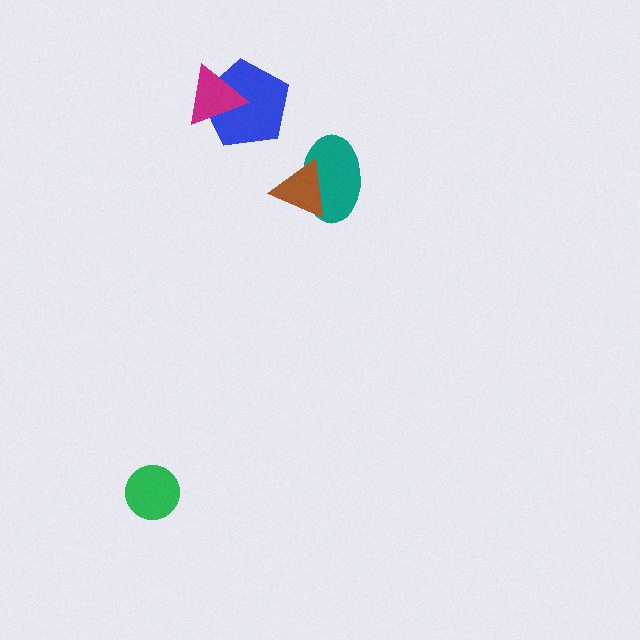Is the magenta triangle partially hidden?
No, no other shape covers it.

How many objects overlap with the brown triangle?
1 object overlaps with the brown triangle.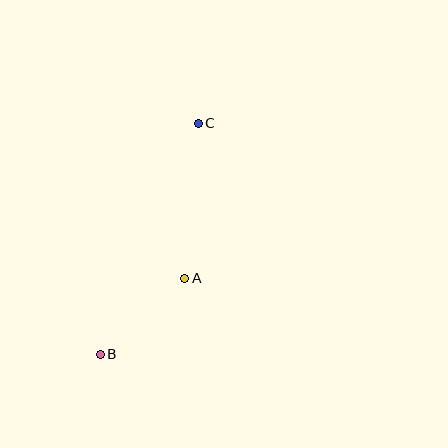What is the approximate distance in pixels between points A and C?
The distance between A and C is approximately 156 pixels.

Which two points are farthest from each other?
Points B and C are farthest from each other.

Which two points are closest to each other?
Points A and B are closest to each other.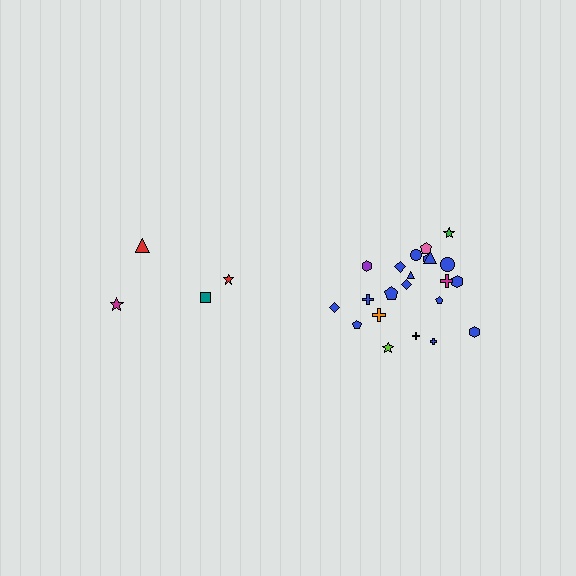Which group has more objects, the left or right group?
The right group.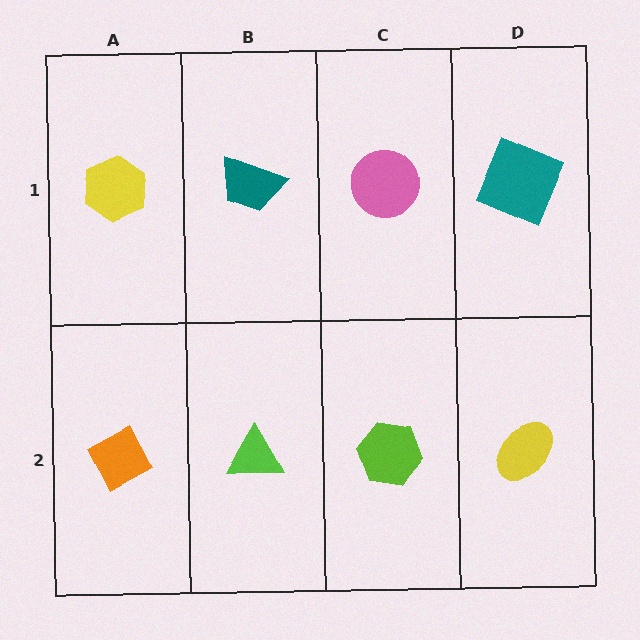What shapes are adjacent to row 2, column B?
A teal trapezoid (row 1, column B), an orange diamond (row 2, column A), a lime hexagon (row 2, column C).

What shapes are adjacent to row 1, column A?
An orange diamond (row 2, column A), a teal trapezoid (row 1, column B).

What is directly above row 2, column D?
A teal square.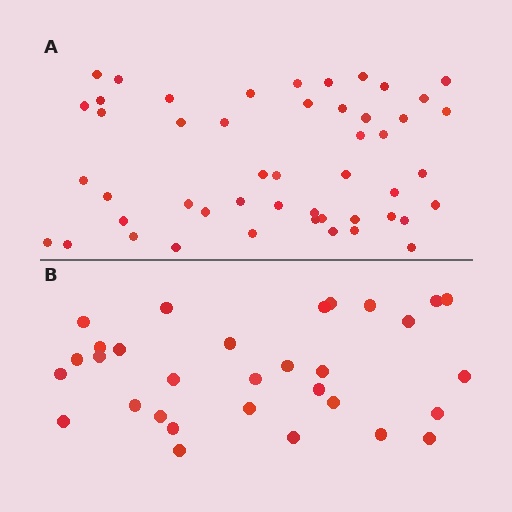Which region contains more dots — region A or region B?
Region A (the top region) has more dots.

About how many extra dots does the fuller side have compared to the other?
Region A has approximately 20 more dots than region B.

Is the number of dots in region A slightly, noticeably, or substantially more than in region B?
Region A has substantially more. The ratio is roughly 1.6 to 1.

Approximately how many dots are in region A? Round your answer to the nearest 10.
About 50 dots. (The exact count is 49, which rounds to 50.)